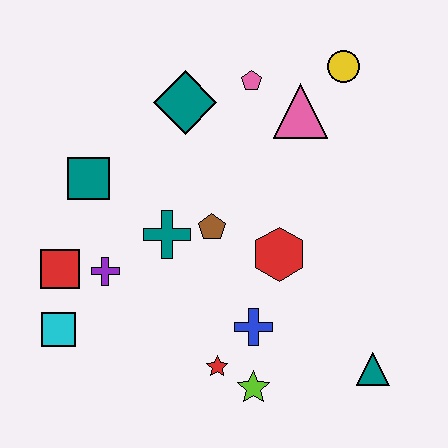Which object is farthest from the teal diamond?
The teal triangle is farthest from the teal diamond.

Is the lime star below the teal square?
Yes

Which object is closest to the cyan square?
The red square is closest to the cyan square.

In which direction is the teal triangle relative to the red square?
The teal triangle is to the right of the red square.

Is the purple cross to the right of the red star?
No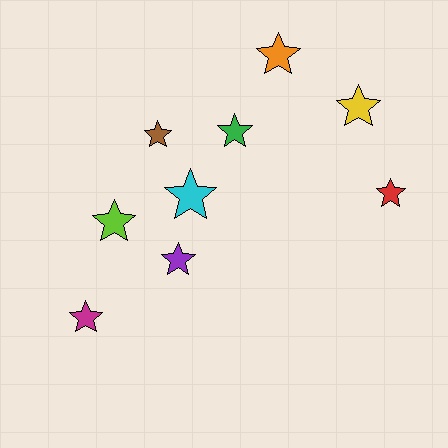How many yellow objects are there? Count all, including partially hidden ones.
There is 1 yellow object.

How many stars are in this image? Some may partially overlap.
There are 9 stars.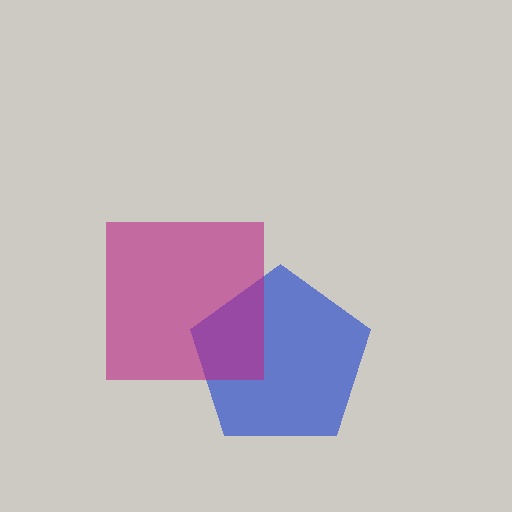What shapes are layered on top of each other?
The layered shapes are: a blue pentagon, a magenta square.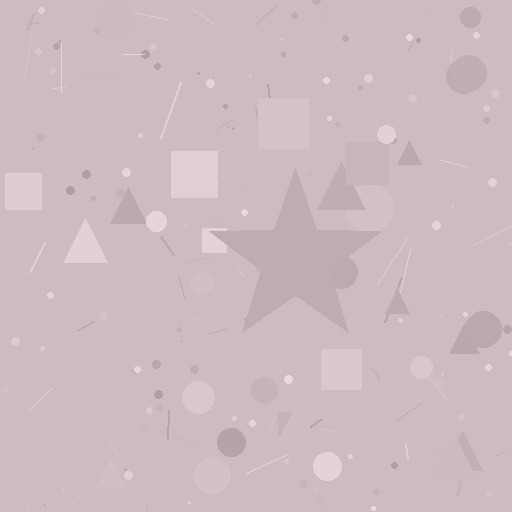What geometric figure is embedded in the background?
A star is embedded in the background.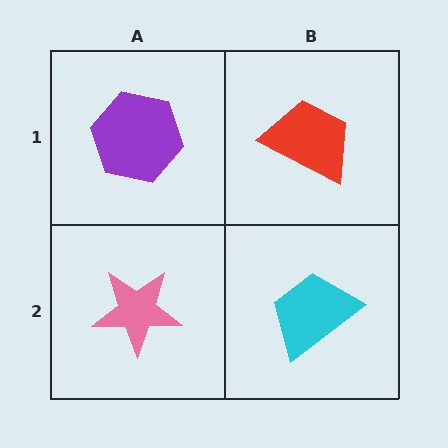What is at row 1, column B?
A red trapezoid.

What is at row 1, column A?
A purple hexagon.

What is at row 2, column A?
A pink star.